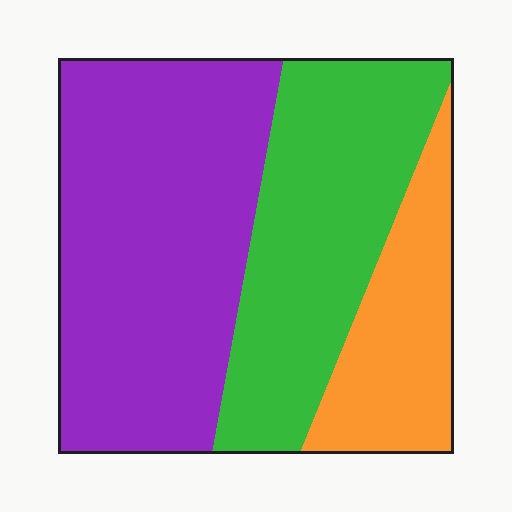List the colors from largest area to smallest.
From largest to smallest: purple, green, orange.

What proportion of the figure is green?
Green covers 33% of the figure.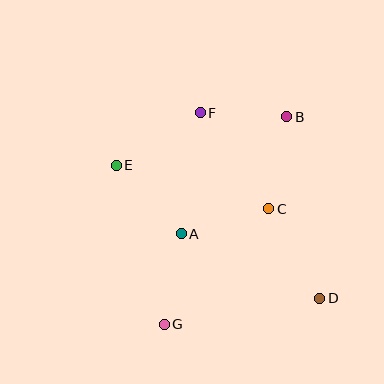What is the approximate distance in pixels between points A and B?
The distance between A and B is approximately 157 pixels.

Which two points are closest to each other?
Points B and F are closest to each other.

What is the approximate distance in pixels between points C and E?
The distance between C and E is approximately 159 pixels.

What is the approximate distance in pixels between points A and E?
The distance between A and E is approximately 94 pixels.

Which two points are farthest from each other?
Points D and E are farthest from each other.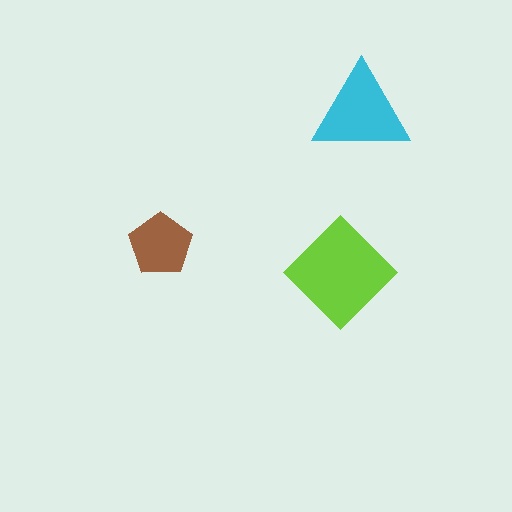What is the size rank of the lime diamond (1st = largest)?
1st.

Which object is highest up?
The cyan triangle is topmost.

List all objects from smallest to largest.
The brown pentagon, the cyan triangle, the lime diamond.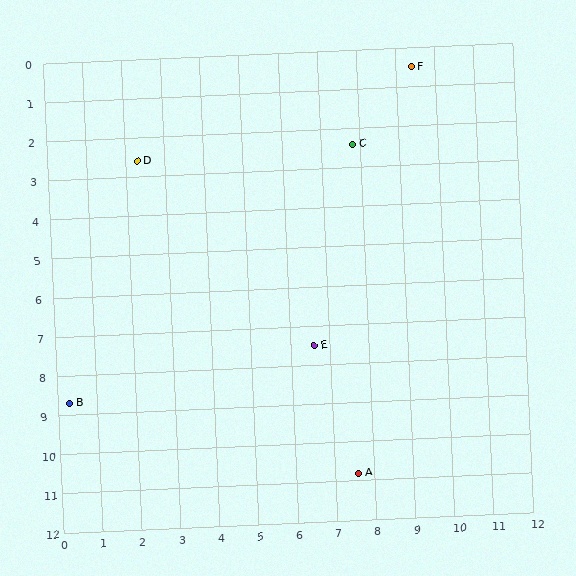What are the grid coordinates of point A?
Point A is at approximately (7.6, 10.8).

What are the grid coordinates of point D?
Point D is at approximately (2.3, 2.6).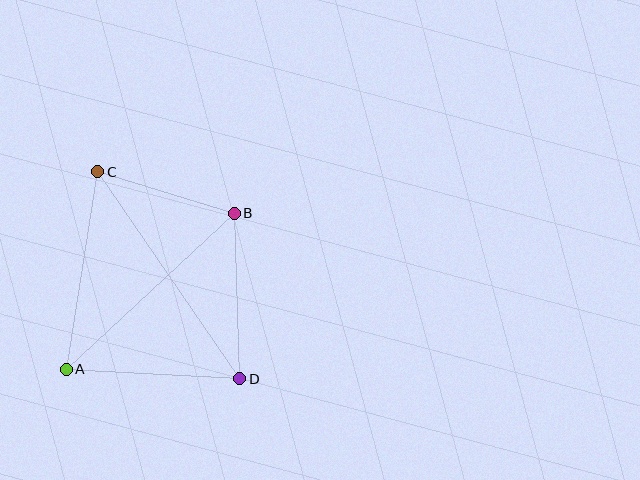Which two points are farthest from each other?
Points C and D are farthest from each other.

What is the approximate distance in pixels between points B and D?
The distance between B and D is approximately 166 pixels.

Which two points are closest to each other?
Points B and C are closest to each other.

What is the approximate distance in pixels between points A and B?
The distance between A and B is approximately 230 pixels.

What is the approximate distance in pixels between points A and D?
The distance between A and D is approximately 174 pixels.